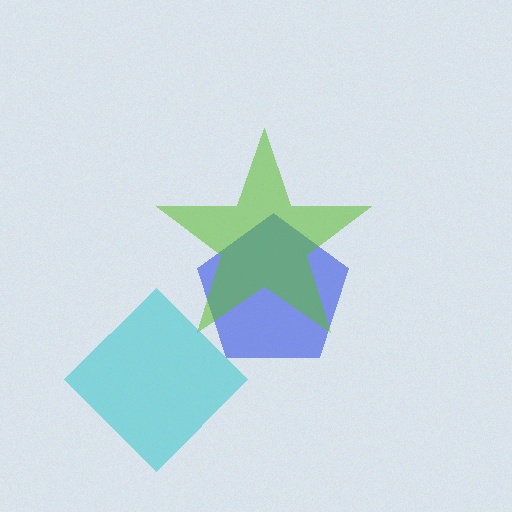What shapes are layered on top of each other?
The layered shapes are: a blue pentagon, a lime star, a cyan diamond.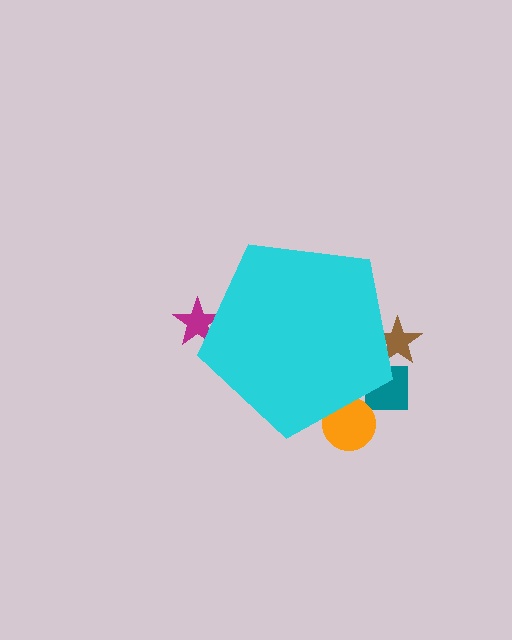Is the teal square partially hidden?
Yes, the teal square is partially hidden behind the cyan pentagon.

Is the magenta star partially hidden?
Yes, the magenta star is partially hidden behind the cyan pentagon.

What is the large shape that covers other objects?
A cyan pentagon.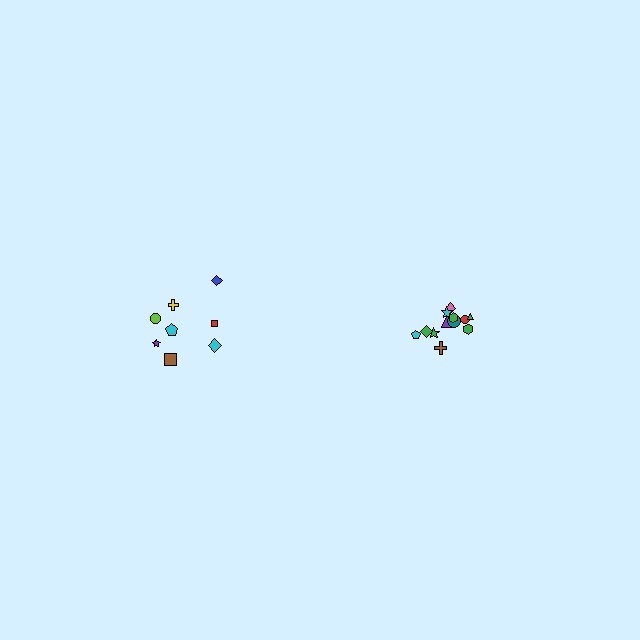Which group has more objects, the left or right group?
The right group.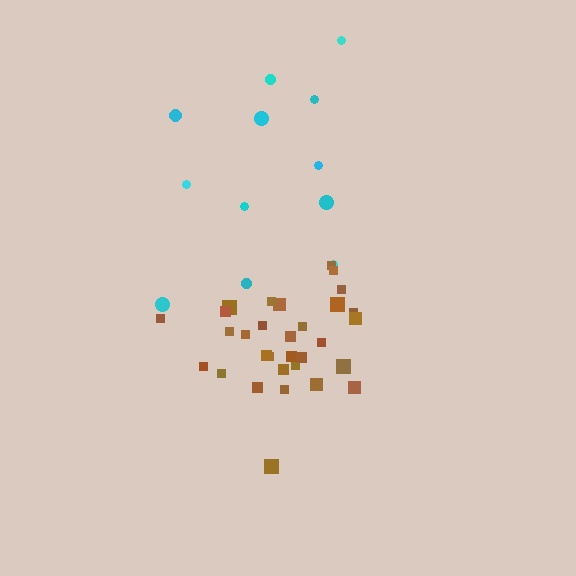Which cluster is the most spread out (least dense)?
Cyan.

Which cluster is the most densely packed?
Brown.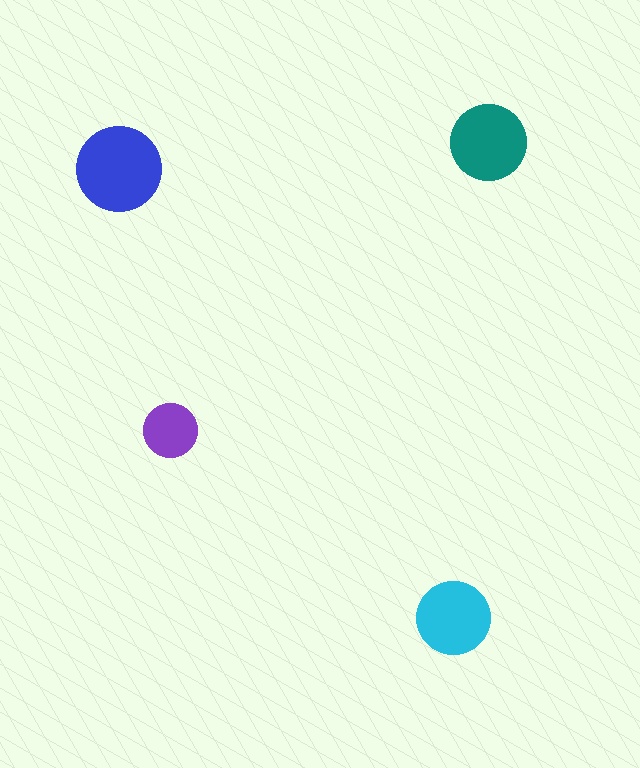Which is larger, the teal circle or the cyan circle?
The teal one.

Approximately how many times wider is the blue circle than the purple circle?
About 1.5 times wider.